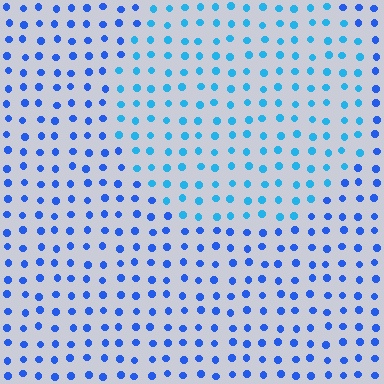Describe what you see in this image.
The image is filled with small blue elements in a uniform arrangement. A circle-shaped region is visible where the elements are tinted to a slightly different hue, forming a subtle color boundary.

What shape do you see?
I see a circle.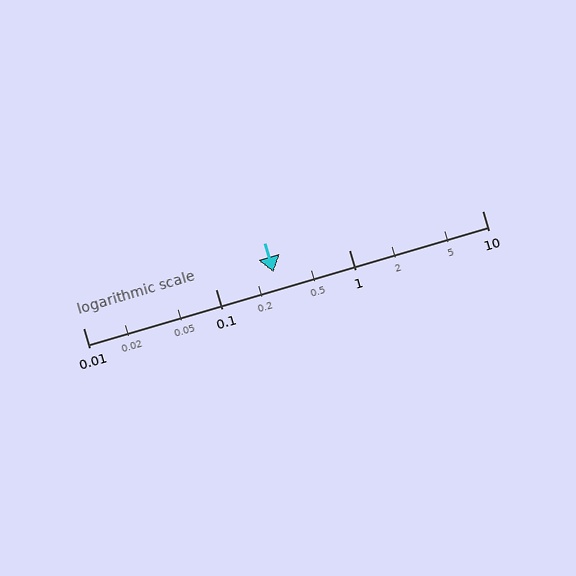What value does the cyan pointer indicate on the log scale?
The pointer indicates approximately 0.27.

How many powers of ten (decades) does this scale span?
The scale spans 3 decades, from 0.01 to 10.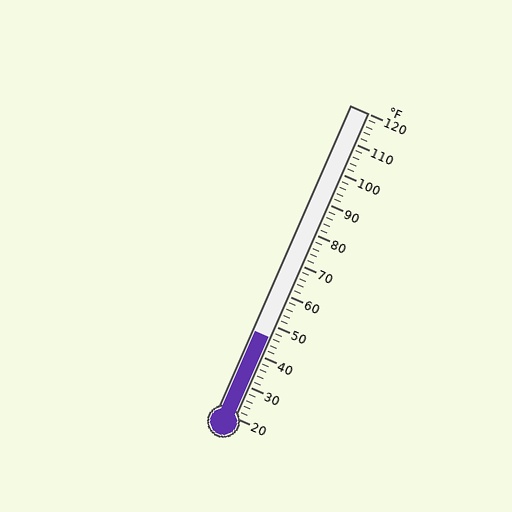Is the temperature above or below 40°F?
The temperature is above 40°F.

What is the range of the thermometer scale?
The thermometer scale ranges from 20°F to 120°F.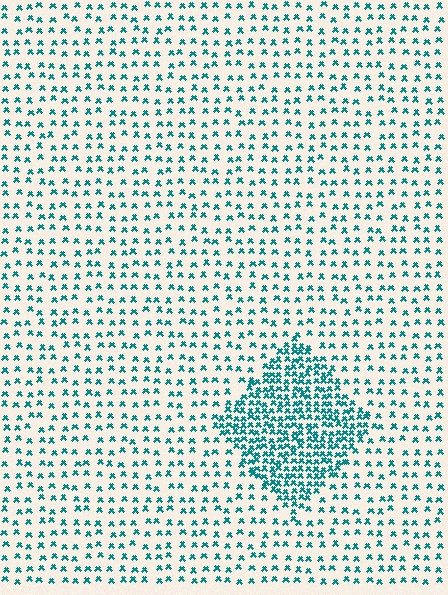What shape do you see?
I see a diamond.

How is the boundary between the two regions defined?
The boundary is defined by a change in element density (approximately 2.6x ratio). All elements are the same color, size, and shape.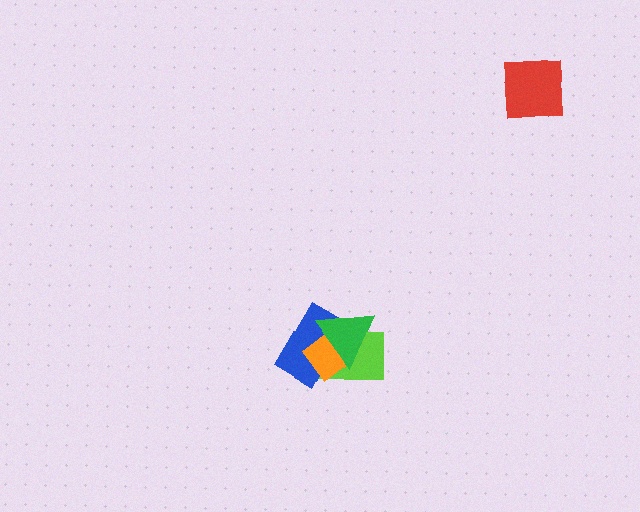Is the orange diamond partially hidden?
Yes, it is partially covered by another shape.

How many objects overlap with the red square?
0 objects overlap with the red square.